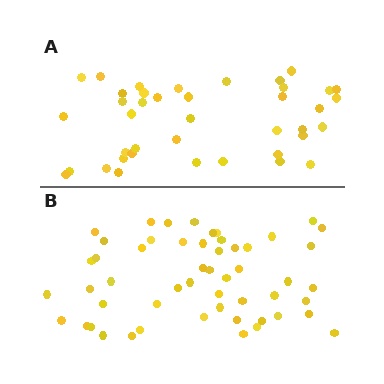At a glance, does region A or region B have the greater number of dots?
Region B (the bottom region) has more dots.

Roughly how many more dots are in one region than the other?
Region B has approximately 15 more dots than region A.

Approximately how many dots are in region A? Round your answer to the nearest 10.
About 40 dots.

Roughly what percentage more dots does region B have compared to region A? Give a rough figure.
About 30% more.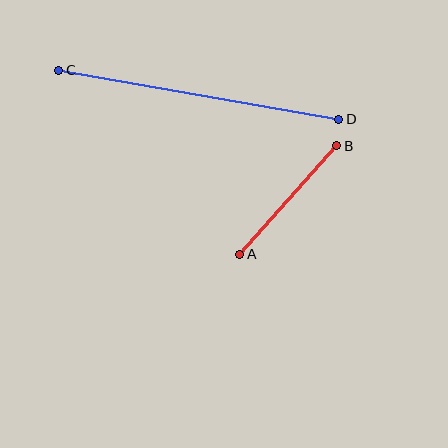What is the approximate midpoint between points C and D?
The midpoint is at approximately (199, 95) pixels.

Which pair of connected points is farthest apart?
Points C and D are farthest apart.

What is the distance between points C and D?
The distance is approximately 284 pixels.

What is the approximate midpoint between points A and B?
The midpoint is at approximately (288, 200) pixels.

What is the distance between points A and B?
The distance is approximately 145 pixels.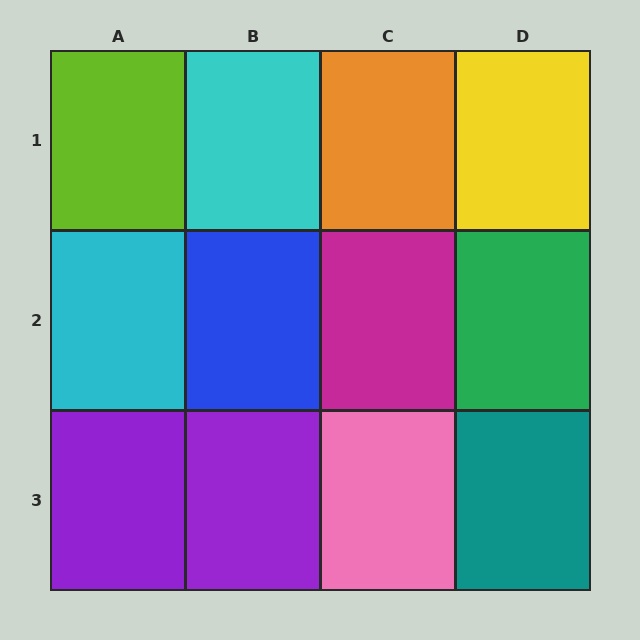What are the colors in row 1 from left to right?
Lime, cyan, orange, yellow.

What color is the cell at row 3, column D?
Teal.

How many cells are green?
1 cell is green.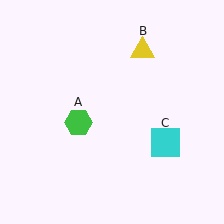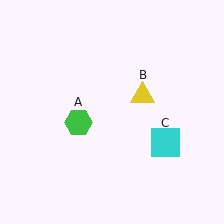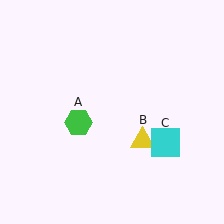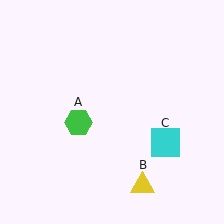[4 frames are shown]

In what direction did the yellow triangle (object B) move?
The yellow triangle (object B) moved down.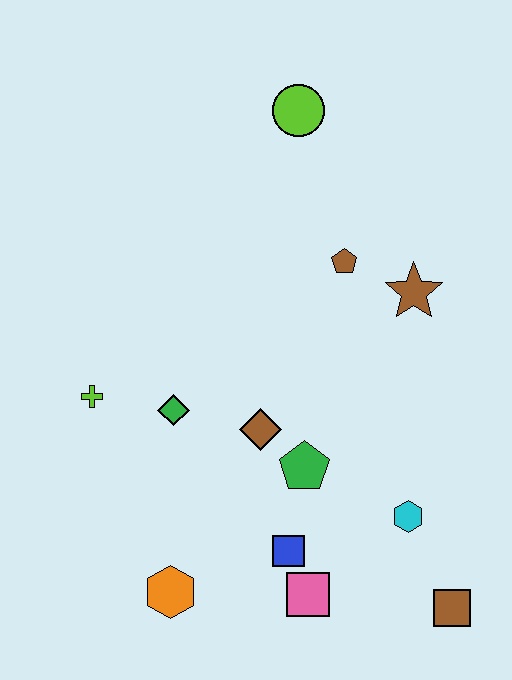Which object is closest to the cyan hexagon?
The brown square is closest to the cyan hexagon.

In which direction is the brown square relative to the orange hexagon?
The brown square is to the right of the orange hexagon.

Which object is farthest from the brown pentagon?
The orange hexagon is farthest from the brown pentagon.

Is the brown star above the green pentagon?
Yes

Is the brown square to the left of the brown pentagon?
No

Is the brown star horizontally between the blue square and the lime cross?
No